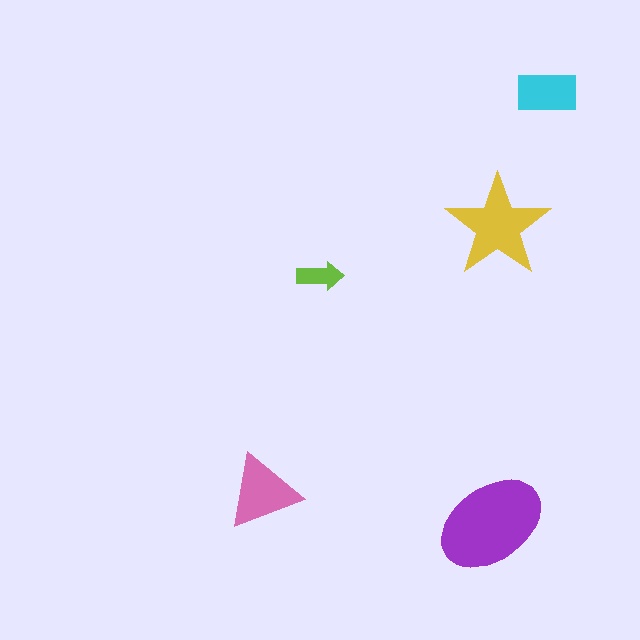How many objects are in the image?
There are 5 objects in the image.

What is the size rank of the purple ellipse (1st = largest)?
1st.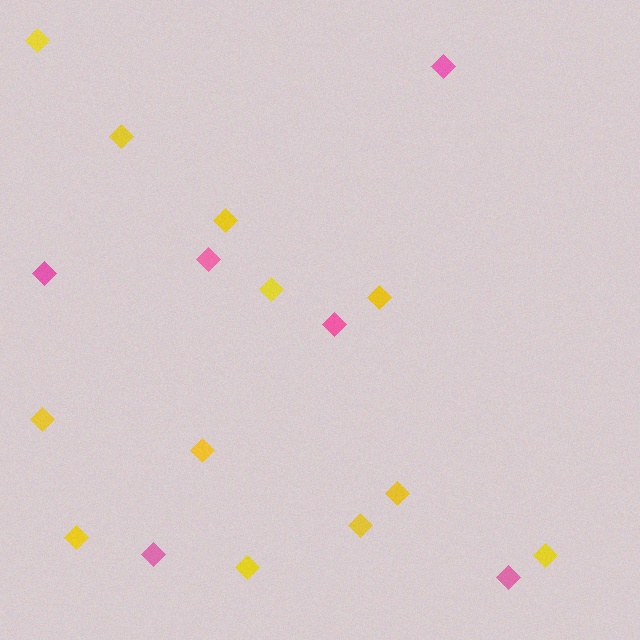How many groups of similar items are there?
There are 2 groups: one group of pink diamonds (6) and one group of yellow diamonds (12).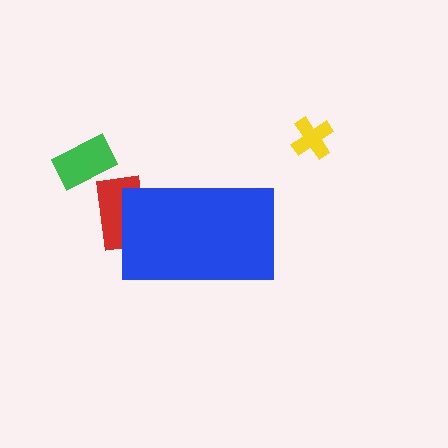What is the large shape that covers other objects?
A blue rectangle.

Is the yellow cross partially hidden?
No, the yellow cross is fully visible.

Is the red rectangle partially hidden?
Yes, the red rectangle is partially hidden behind the blue rectangle.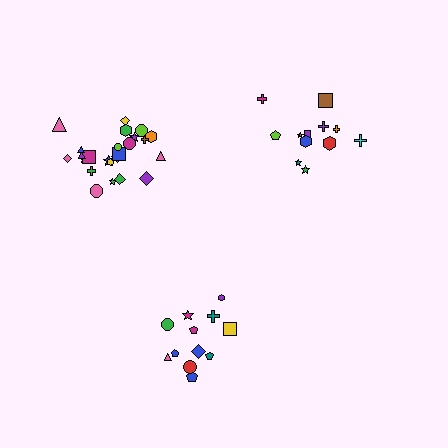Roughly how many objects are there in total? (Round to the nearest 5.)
Roughly 50 objects in total.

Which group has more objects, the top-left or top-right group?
The top-left group.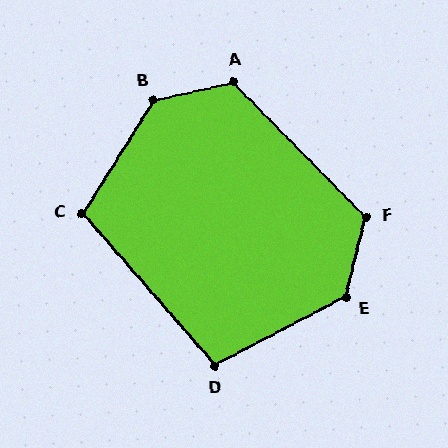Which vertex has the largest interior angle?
B, at approximately 135 degrees.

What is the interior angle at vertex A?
Approximately 122 degrees (obtuse).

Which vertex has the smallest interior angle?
D, at approximately 103 degrees.